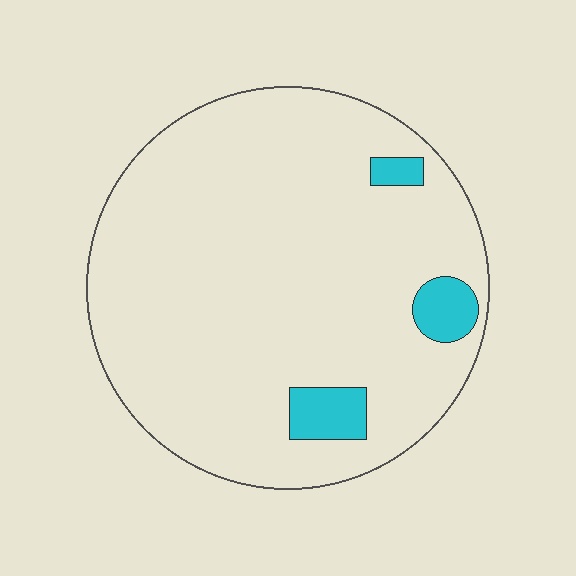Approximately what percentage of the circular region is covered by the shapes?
Approximately 5%.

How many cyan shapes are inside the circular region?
3.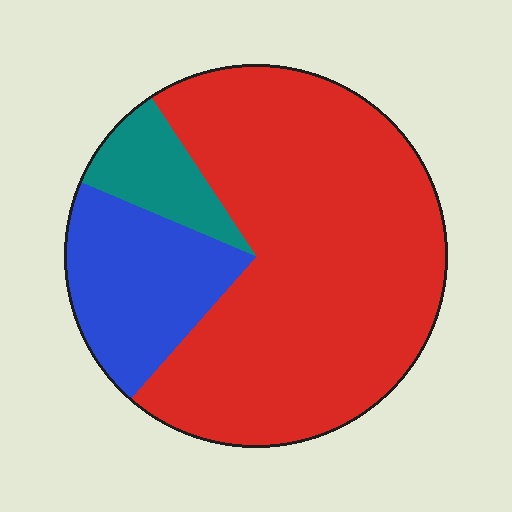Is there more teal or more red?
Red.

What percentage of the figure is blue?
Blue covers 20% of the figure.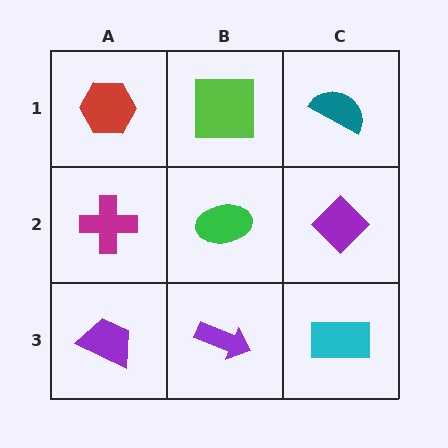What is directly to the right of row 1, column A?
A lime square.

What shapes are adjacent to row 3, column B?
A green ellipse (row 2, column B), a purple trapezoid (row 3, column A), a cyan rectangle (row 3, column C).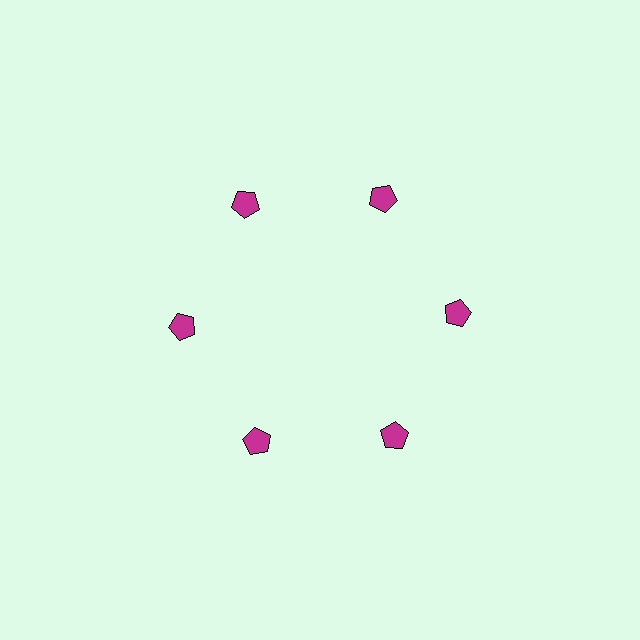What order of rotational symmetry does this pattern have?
This pattern has 6-fold rotational symmetry.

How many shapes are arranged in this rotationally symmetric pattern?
There are 6 shapes, arranged in 6 groups of 1.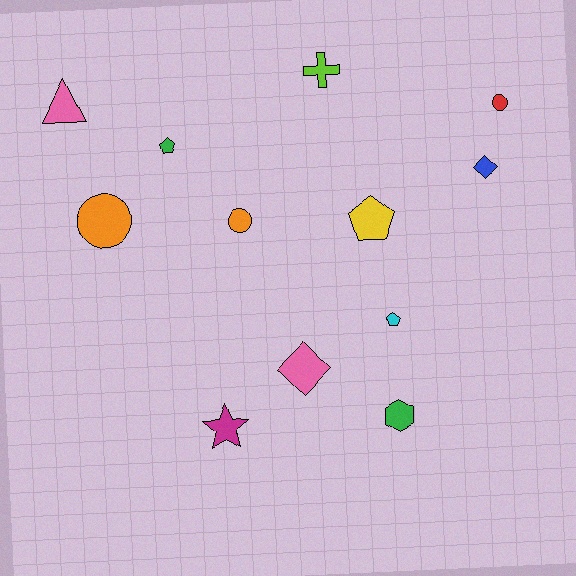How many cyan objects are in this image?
There is 1 cyan object.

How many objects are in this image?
There are 12 objects.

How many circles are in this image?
There are 3 circles.